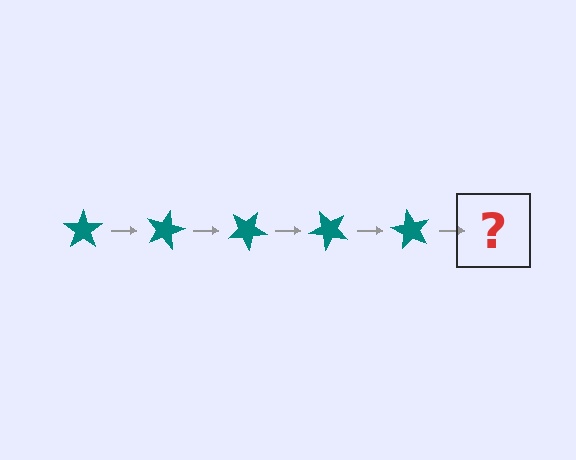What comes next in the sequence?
The next element should be a teal star rotated 75 degrees.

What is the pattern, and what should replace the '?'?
The pattern is that the star rotates 15 degrees each step. The '?' should be a teal star rotated 75 degrees.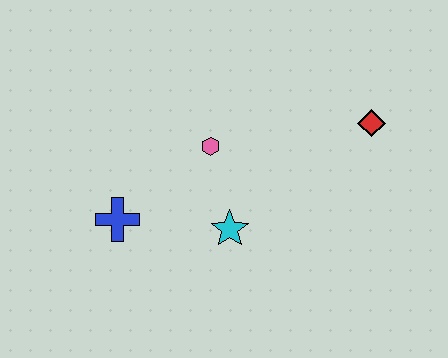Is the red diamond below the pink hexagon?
No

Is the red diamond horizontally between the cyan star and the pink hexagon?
No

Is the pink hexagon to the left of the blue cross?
No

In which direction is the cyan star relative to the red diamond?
The cyan star is to the left of the red diamond.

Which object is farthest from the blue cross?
The red diamond is farthest from the blue cross.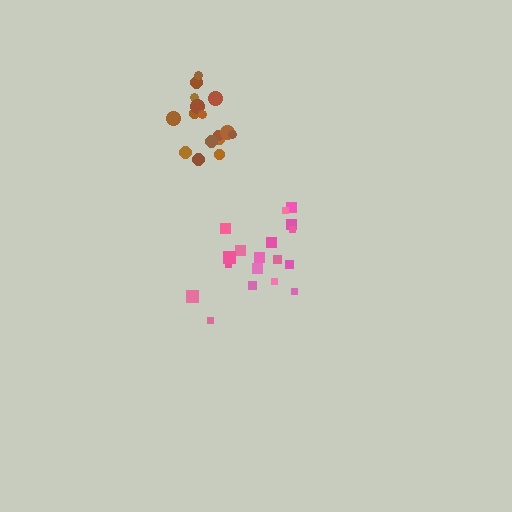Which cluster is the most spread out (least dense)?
Pink.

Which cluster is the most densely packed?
Brown.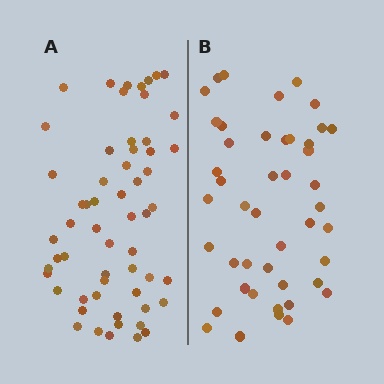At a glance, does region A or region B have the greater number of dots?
Region A (the left region) has more dots.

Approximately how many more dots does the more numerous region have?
Region A has approximately 15 more dots than region B.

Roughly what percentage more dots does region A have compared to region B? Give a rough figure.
About 30% more.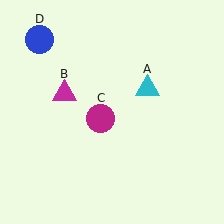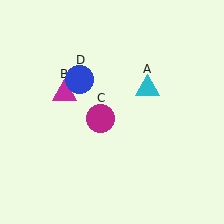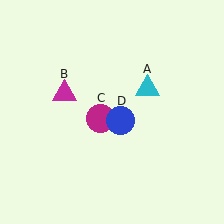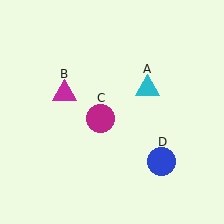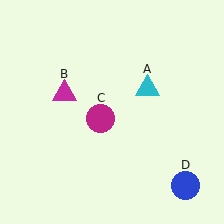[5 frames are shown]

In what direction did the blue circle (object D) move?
The blue circle (object D) moved down and to the right.